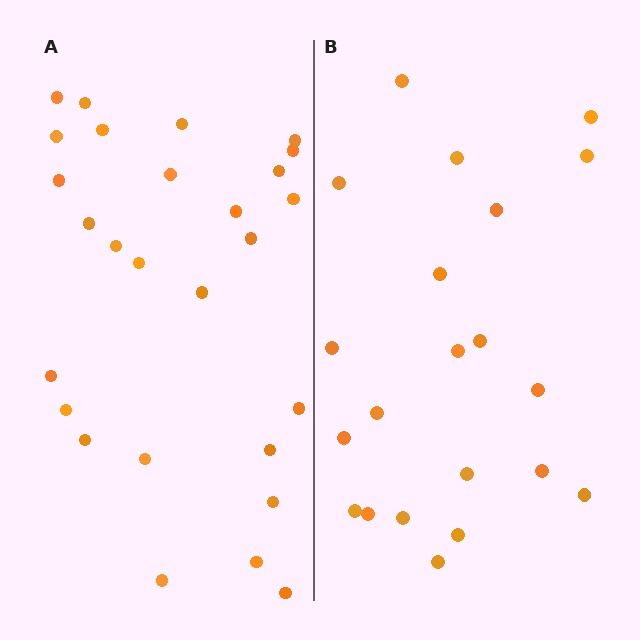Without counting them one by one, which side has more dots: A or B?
Region A (the left region) has more dots.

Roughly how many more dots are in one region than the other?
Region A has about 6 more dots than region B.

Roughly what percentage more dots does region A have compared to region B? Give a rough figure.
About 30% more.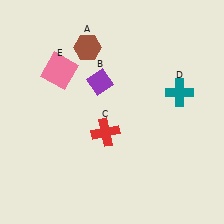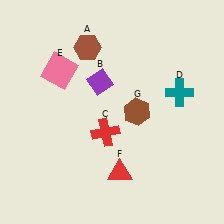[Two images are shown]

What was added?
A red triangle (F), a brown hexagon (G) were added in Image 2.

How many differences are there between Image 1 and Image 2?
There are 2 differences between the two images.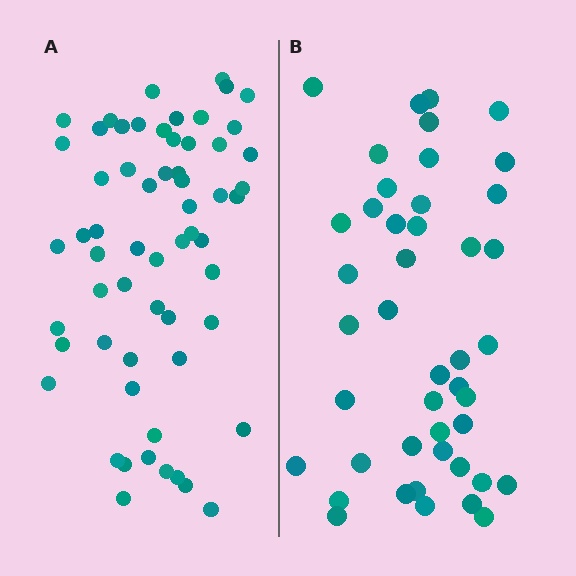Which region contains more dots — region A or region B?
Region A (the left region) has more dots.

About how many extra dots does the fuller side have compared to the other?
Region A has approximately 15 more dots than region B.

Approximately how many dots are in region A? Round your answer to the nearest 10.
About 60 dots.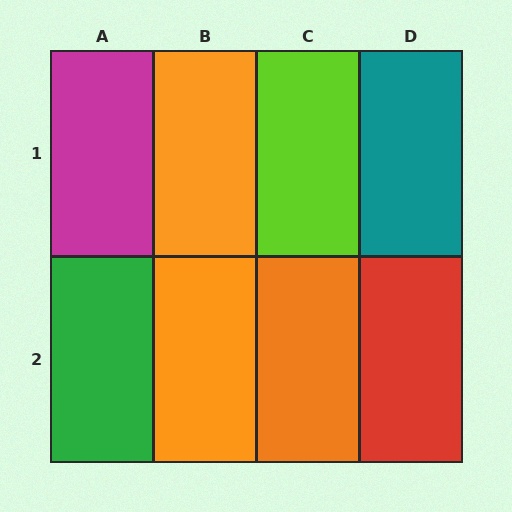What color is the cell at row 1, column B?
Orange.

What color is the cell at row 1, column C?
Lime.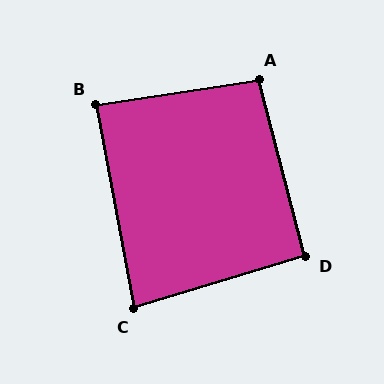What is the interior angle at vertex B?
Approximately 88 degrees (approximately right).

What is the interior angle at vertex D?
Approximately 92 degrees (approximately right).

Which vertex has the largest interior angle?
A, at approximately 96 degrees.